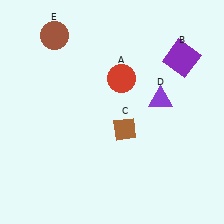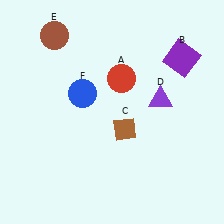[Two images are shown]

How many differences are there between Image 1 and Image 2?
There is 1 difference between the two images.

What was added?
A blue circle (F) was added in Image 2.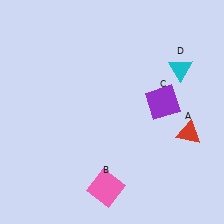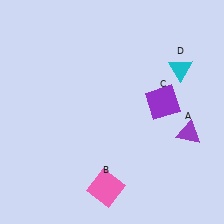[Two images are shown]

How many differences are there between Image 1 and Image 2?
There is 1 difference between the two images.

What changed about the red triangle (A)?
In Image 1, A is red. In Image 2, it changed to purple.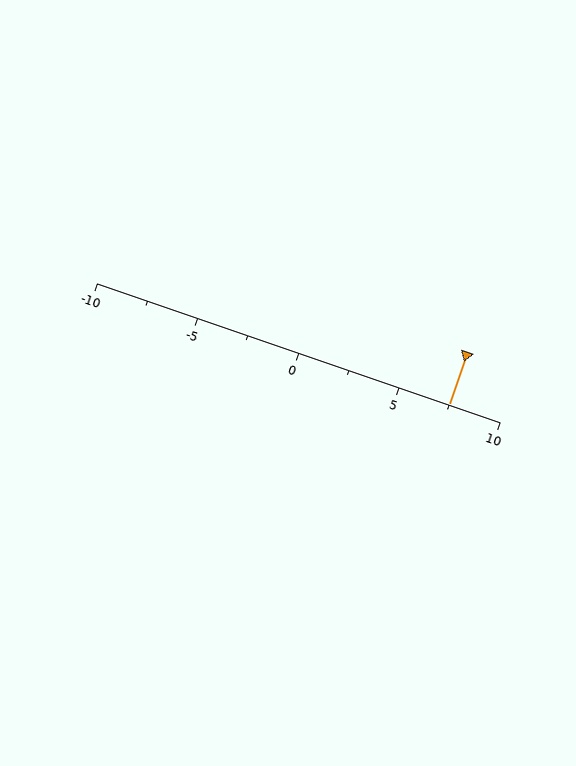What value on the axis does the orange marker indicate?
The marker indicates approximately 7.5.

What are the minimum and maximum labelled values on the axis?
The axis runs from -10 to 10.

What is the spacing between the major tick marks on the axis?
The major ticks are spaced 5 apart.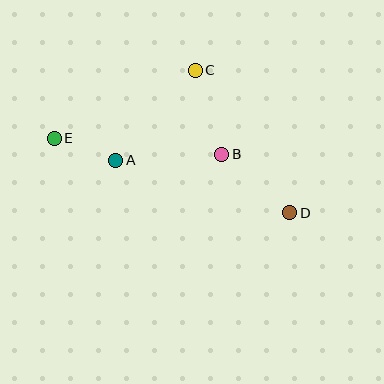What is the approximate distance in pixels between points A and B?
The distance between A and B is approximately 106 pixels.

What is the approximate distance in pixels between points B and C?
The distance between B and C is approximately 88 pixels.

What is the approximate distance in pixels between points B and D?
The distance between B and D is approximately 90 pixels.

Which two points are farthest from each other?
Points D and E are farthest from each other.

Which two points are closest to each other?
Points A and E are closest to each other.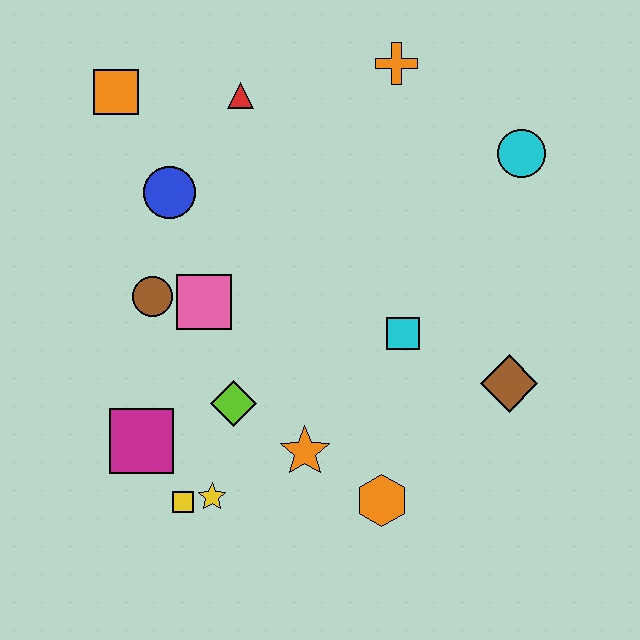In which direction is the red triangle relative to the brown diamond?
The red triangle is above the brown diamond.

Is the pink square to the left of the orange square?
No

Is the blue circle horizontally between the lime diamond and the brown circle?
Yes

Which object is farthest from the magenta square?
The cyan circle is farthest from the magenta square.